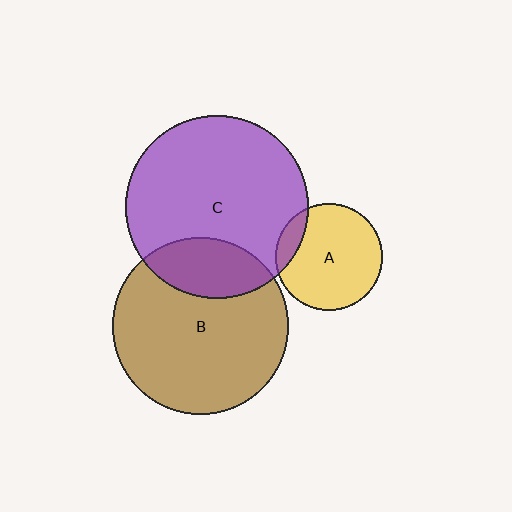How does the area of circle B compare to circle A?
Approximately 2.7 times.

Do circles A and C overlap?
Yes.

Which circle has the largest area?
Circle C (purple).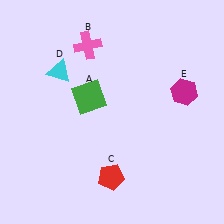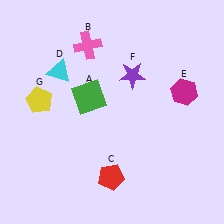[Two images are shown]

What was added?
A purple star (F), a yellow pentagon (G) were added in Image 2.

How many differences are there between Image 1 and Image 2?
There are 2 differences between the two images.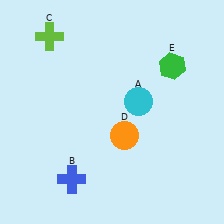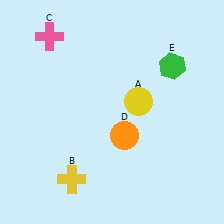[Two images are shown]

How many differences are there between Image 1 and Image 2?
There are 3 differences between the two images.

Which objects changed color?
A changed from cyan to yellow. B changed from blue to yellow. C changed from lime to pink.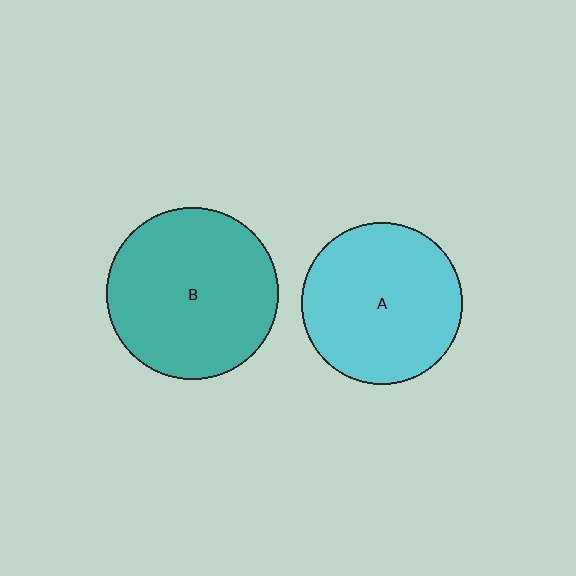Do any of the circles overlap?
No, none of the circles overlap.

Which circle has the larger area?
Circle B (teal).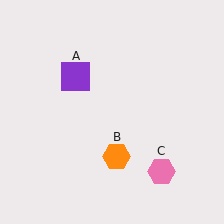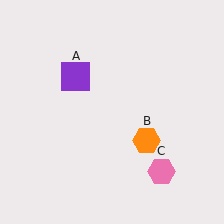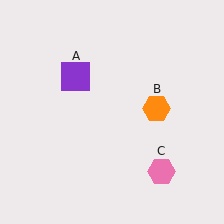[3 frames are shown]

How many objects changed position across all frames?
1 object changed position: orange hexagon (object B).